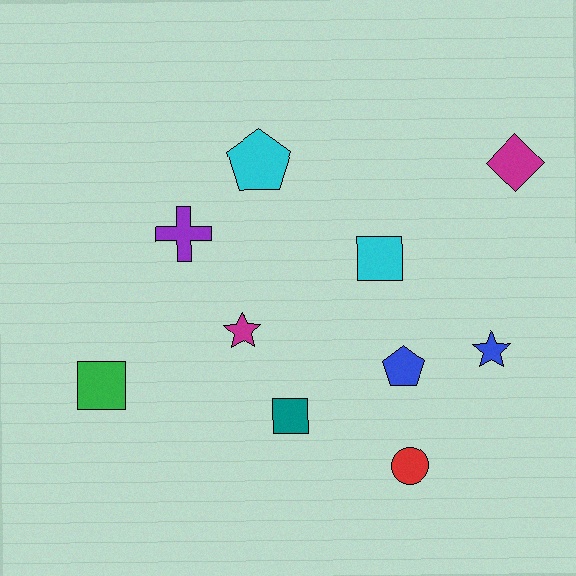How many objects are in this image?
There are 10 objects.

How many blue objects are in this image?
There are 2 blue objects.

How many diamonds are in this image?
There is 1 diamond.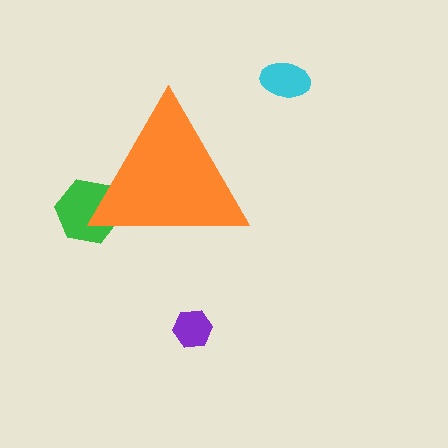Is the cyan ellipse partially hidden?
No, the cyan ellipse is fully visible.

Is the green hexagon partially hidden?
Yes, the green hexagon is partially hidden behind the orange triangle.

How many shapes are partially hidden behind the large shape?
1 shape is partially hidden.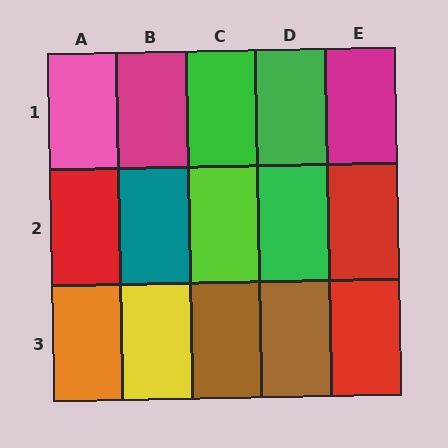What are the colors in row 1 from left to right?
Pink, magenta, green, green, magenta.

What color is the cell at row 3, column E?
Red.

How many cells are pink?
1 cell is pink.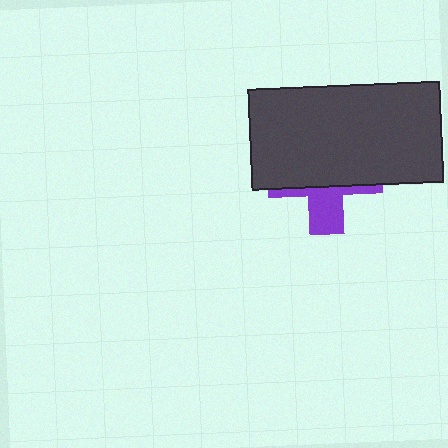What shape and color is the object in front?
The object in front is a dark gray rectangle.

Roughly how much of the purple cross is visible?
A small part of it is visible (roughly 34%).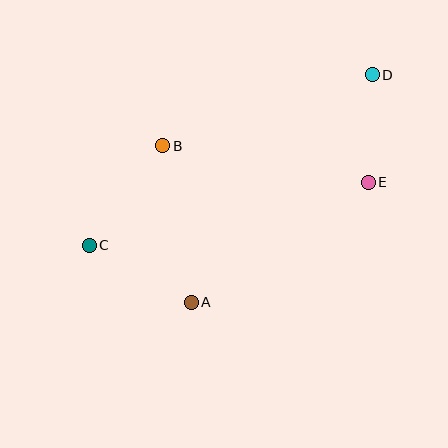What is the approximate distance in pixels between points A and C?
The distance between A and C is approximately 117 pixels.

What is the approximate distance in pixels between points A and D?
The distance between A and D is approximately 291 pixels.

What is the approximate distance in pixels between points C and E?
The distance between C and E is approximately 286 pixels.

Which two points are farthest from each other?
Points C and D are farthest from each other.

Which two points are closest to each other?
Points D and E are closest to each other.